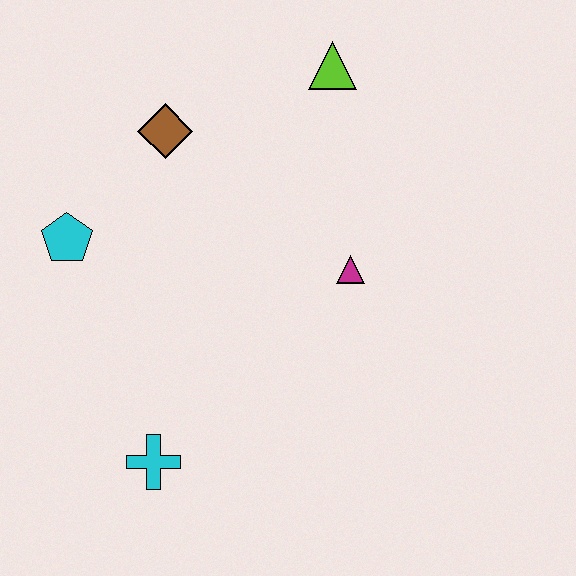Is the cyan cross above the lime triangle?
No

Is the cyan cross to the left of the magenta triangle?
Yes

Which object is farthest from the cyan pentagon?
The lime triangle is farthest from the cyan pentagon.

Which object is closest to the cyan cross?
The cyan pentagon is closest to the cyan cross.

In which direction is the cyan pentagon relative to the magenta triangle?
The cyan pentagon is to the left of the magenta triangle.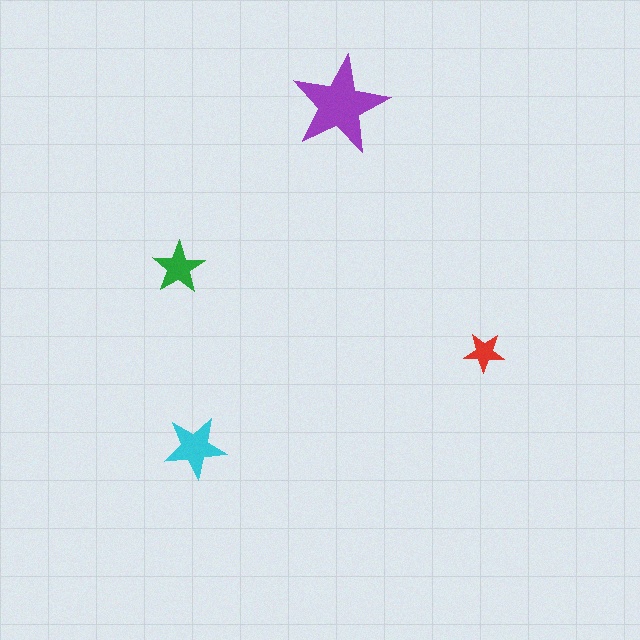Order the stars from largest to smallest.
the purple one, the cyan one, the green one, the red one.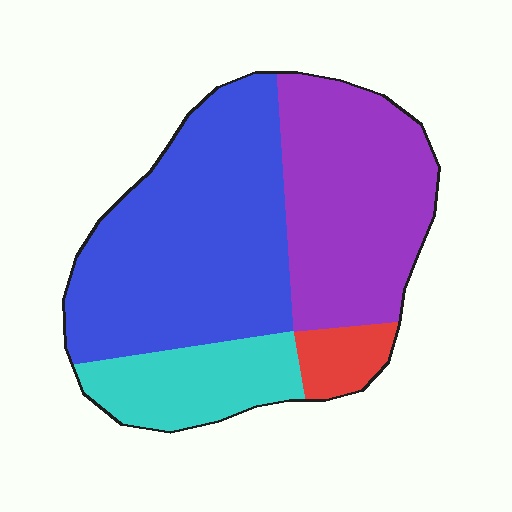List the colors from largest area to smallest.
From largest to smallest: blue, purple, cyan, red.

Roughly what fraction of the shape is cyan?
Cyan covers 16% of the shape.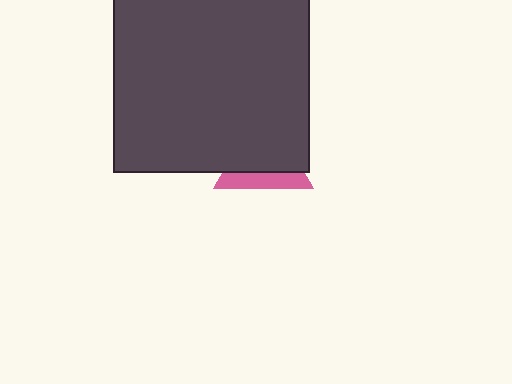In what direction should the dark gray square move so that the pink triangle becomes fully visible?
The dark gray square should move up. That is the shortest direction to clear the overlap and leave the pink triangle fully visible.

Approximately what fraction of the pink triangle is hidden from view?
Roughly 67% of the pink triangle is hidden behind the dark gray square.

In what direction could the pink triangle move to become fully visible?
The pink triangle could move down. That would shift it out from behind the dark gray square entirely.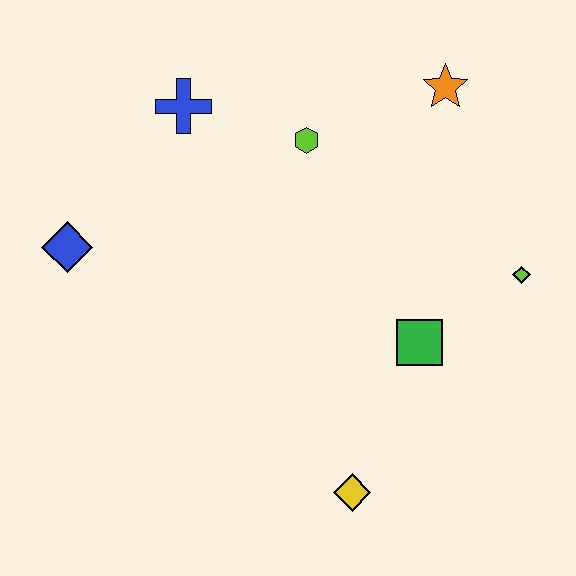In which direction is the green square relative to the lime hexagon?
The green square is below the lime hexagon.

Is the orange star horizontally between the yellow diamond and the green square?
No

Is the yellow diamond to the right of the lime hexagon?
Yes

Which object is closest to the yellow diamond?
The green square is closest to the yellow diamond.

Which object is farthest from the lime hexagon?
The yellow diamond is farthest from the lime hexagon.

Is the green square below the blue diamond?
Yes